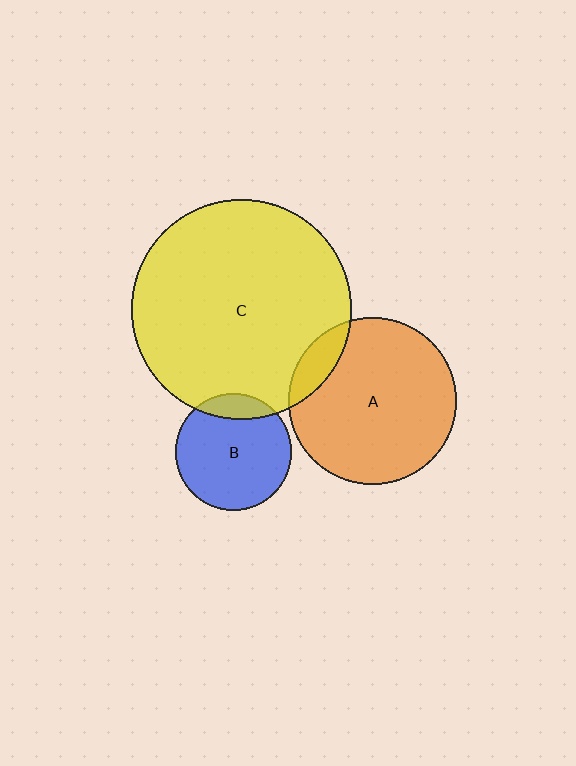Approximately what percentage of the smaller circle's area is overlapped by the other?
Approximately 15%.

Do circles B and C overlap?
Yes.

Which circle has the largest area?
Circle C (yellow).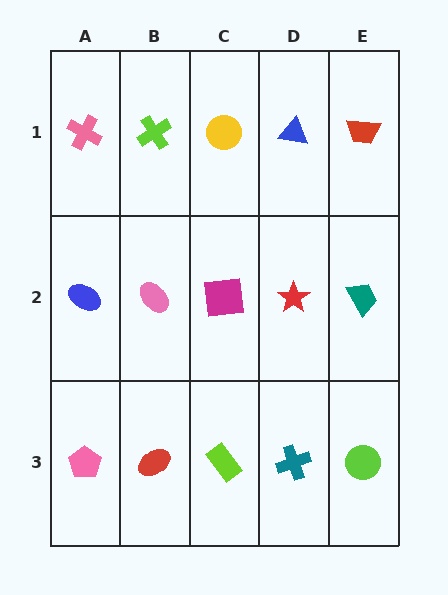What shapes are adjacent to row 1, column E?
A teal trapezoid (row 2, column E), a blue triangle (row 1, column D).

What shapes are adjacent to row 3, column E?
A teal trapezoid (row 2, column E), a teal cross (row 3, column D).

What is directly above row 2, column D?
A blue triangle.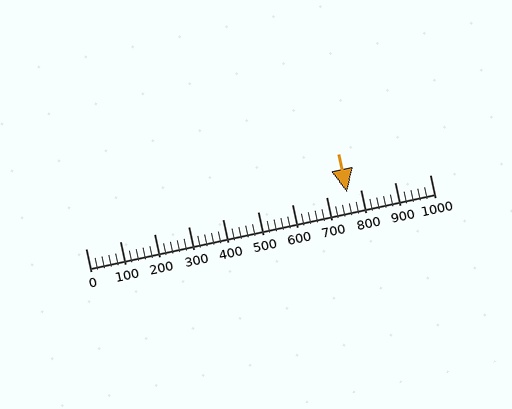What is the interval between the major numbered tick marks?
The major tick marks are spaced 100 units apart.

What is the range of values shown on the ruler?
The ruler shows values from 0 to 1000.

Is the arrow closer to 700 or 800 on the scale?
The arrow is closer to 800.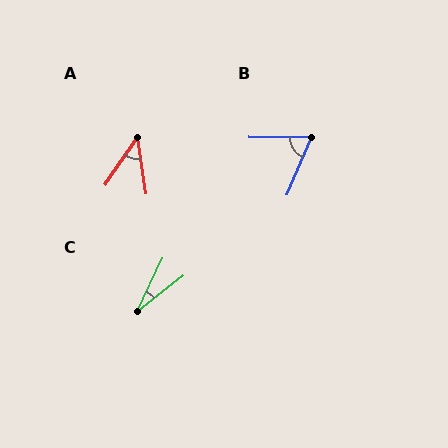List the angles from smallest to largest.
C (26°), A (44°), B (68°).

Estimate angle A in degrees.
Approximately 44 degrees.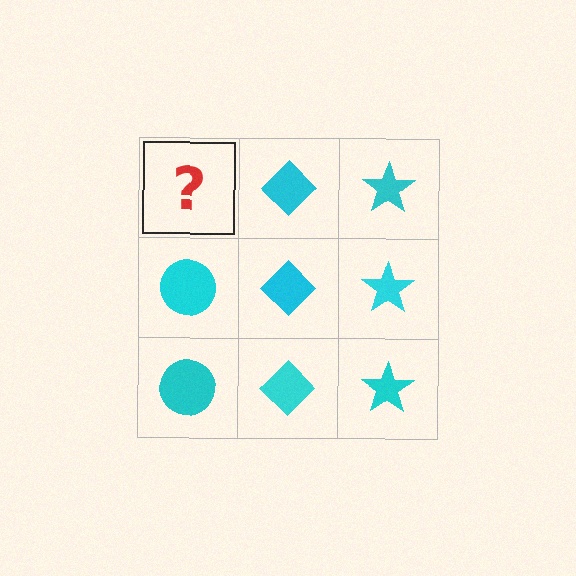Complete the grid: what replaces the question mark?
The question mark should be replaced with a cyan circle.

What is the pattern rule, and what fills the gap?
The rule is that each column has a consistent shape. The gap should be filled with a cyan circle.